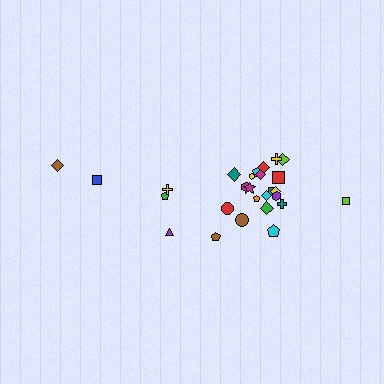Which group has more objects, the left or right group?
The right group.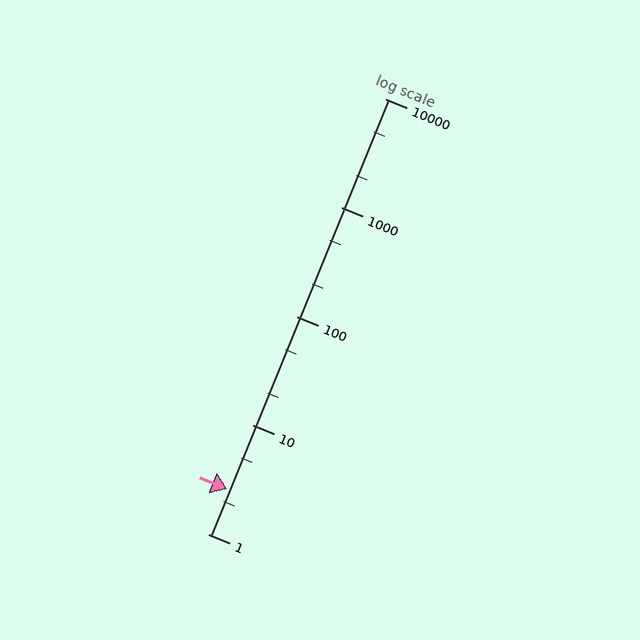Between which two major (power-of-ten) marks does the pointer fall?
The pointer is between 1 and 10.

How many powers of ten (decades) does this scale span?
The scale spans 4 decades, from 1 to 10000.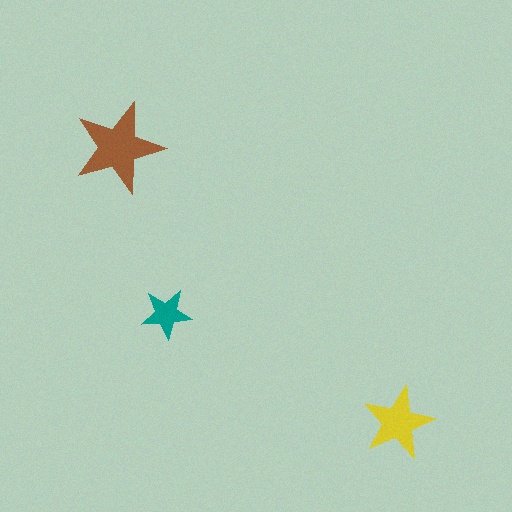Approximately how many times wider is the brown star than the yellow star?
About 1.5 times wider.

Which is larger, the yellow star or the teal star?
The yellow one.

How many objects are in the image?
There are 3 objects in the image.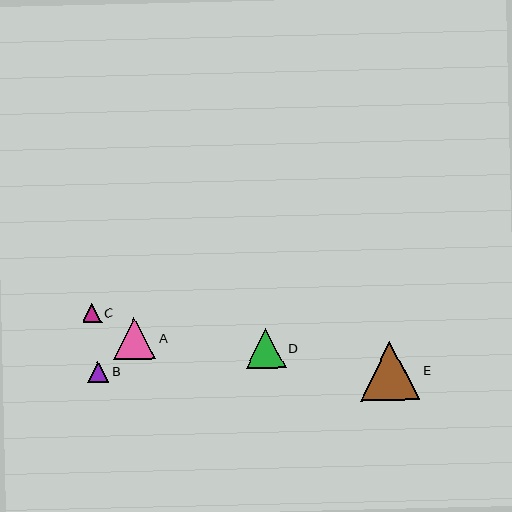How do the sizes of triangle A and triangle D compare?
Triangle A and triangle D are approximately the same size.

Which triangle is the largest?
Triangle E is the largest with a size of approximately 59 pixels.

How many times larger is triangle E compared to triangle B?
Triangle E is approximately 2.8 times the size of triangle B.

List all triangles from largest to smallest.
From largest to smallest: E, A, D, B, C.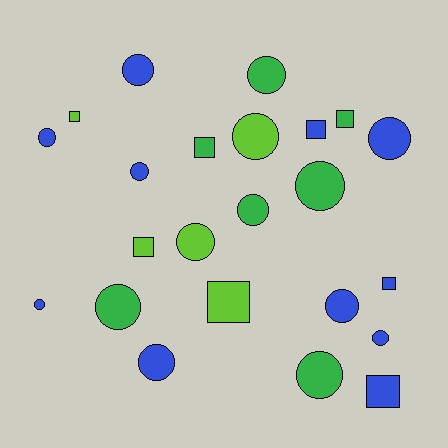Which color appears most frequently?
Blue, with 11 objects.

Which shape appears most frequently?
Circle, with 15 objects.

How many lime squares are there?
There are 3 lime squares.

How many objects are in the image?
There are 23 objects.